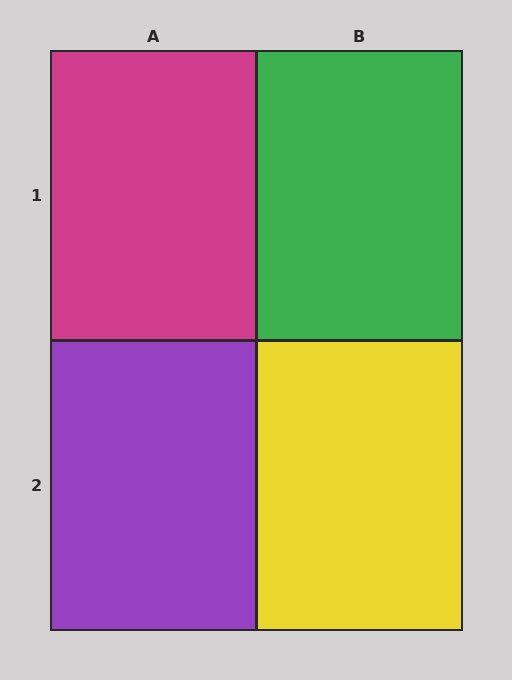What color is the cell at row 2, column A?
Purple.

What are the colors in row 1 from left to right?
Magenta, green.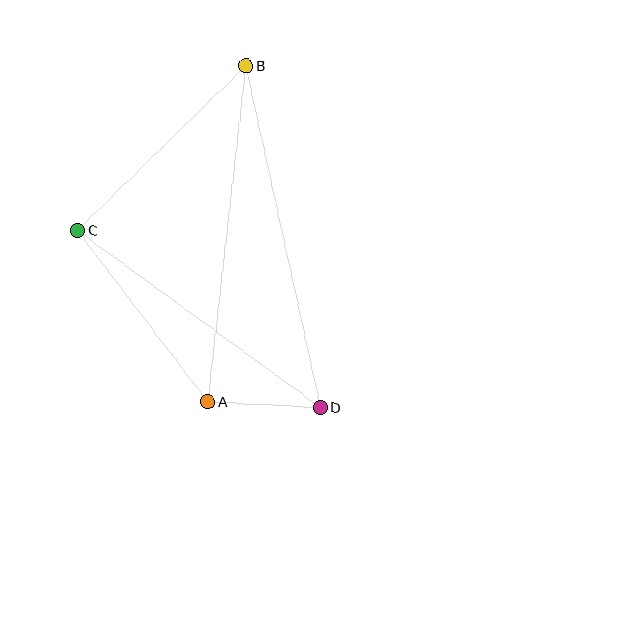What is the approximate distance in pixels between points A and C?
The distance between A and C is approximately 215 pixels.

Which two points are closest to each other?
Points A and D are closest to each other.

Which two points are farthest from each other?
Points B and D are farthest from each other.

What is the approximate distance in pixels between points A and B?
The distance between A and B is approximately 338 pixels.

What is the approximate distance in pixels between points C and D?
The distance between C and D is approximately 300 pixels.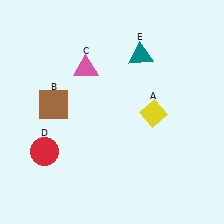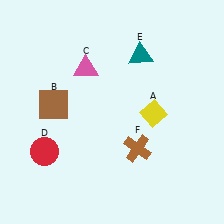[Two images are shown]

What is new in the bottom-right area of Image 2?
A brown cross (F) was added in the bottom-right area of Image 2.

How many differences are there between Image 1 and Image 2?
There is 1 difference between the two images.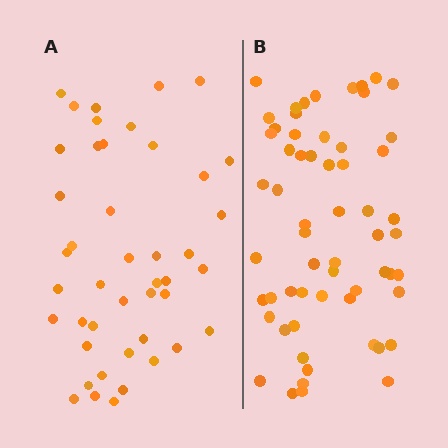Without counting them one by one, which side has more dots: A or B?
Region B (the right region) has more dots.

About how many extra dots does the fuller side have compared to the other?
Region B has approximately 15 more dots than region A.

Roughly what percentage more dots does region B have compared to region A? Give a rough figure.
About 35% more.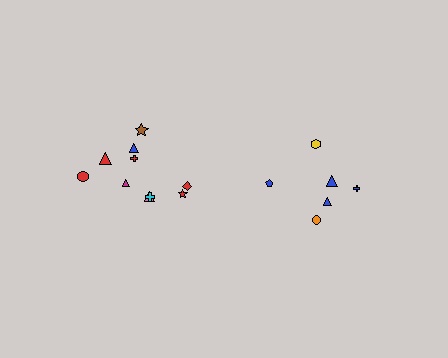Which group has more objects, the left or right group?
The left group.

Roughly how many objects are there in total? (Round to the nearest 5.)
Roughly 15 objects in total.